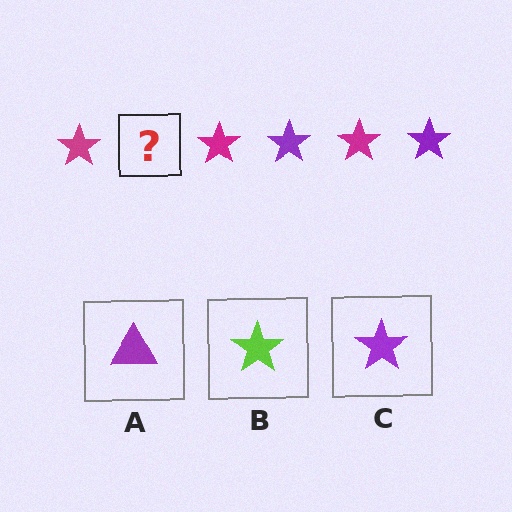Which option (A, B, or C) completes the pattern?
C.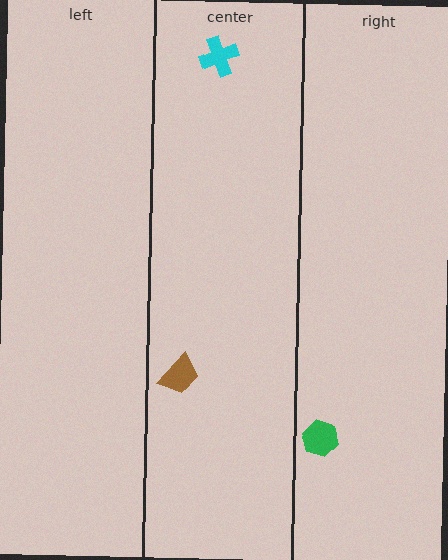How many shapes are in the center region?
2.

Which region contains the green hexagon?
The right region.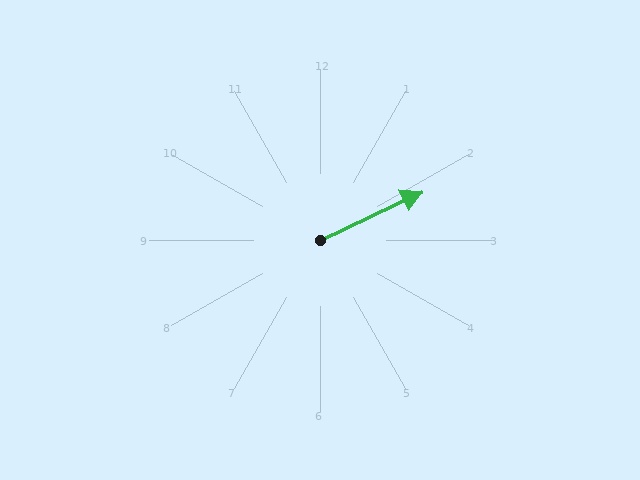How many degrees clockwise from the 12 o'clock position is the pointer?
Approximately 65 degrees.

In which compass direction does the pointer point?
Northeast.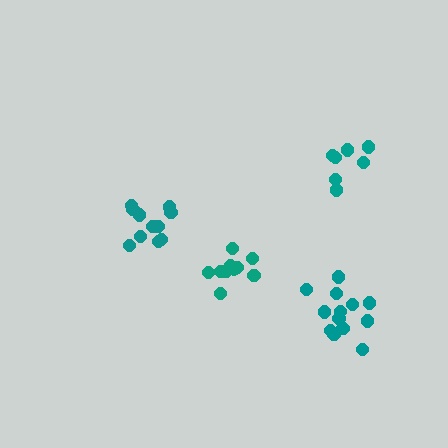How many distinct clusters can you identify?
There are 4 distinct clusters.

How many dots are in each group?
Group 1: 13 dots, Group 2: 11 dots, Group 3: 11 dots, Group 4: 7 dots (42 total).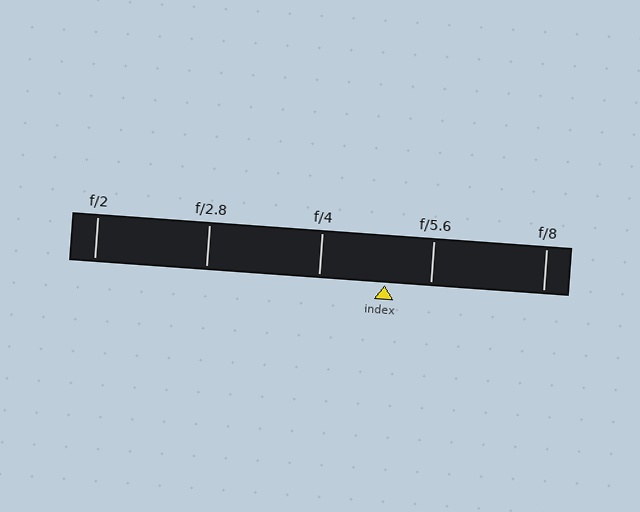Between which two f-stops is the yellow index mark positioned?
The index mark is between f/4 and f/5.6.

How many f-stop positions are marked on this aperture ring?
There are 5 f-stop positions marked.